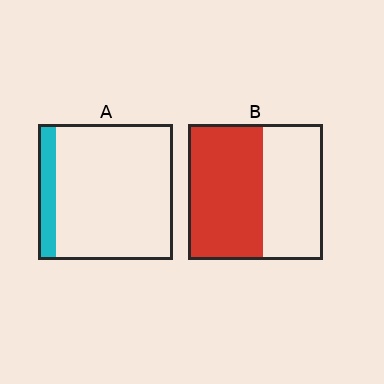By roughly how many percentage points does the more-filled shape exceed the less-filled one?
By roughly 40 percentage points (B over A).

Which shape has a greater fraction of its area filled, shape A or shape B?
Shape B.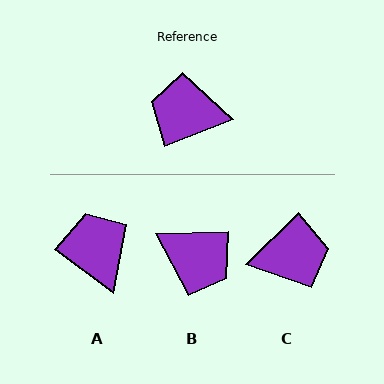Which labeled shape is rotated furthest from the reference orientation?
B, about 161 degrees away.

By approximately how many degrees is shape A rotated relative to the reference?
Approximately 58 degrees clockwise.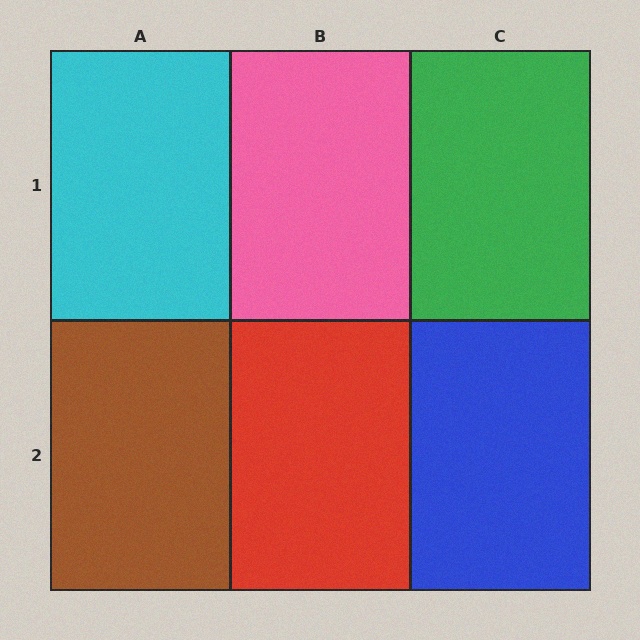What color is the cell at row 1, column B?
Pink.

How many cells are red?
1 cell is red.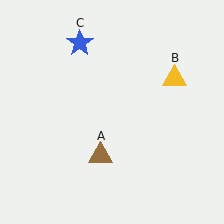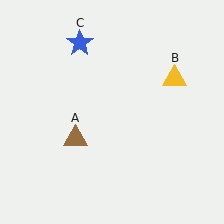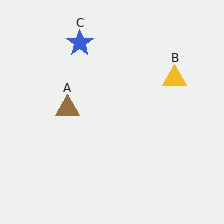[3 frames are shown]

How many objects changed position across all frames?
1 object changed position: brown triangle (object A).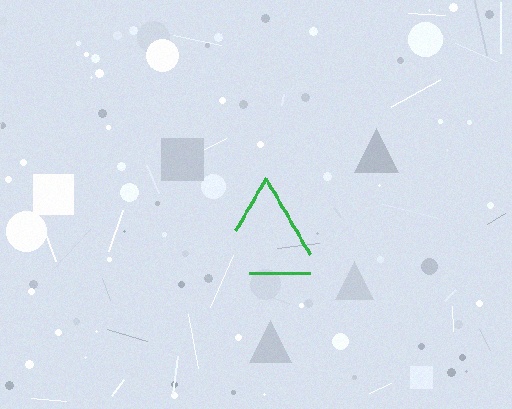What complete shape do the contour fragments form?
The contour fragments form a triangle.